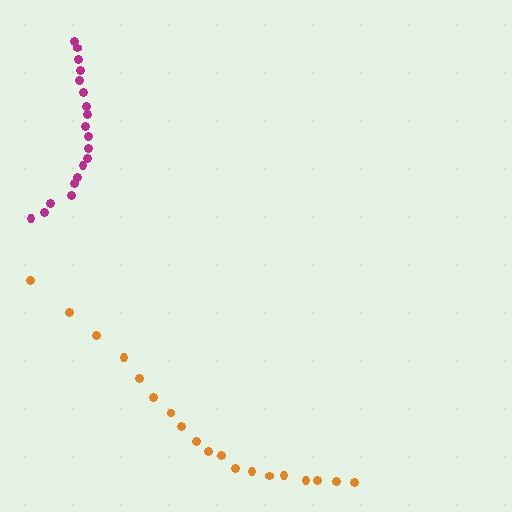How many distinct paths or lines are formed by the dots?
There are 2 distinct paths.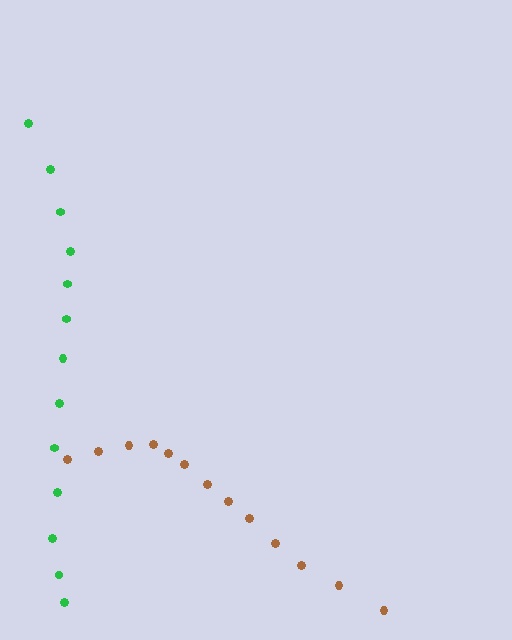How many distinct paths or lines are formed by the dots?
There are 2 distinct paths.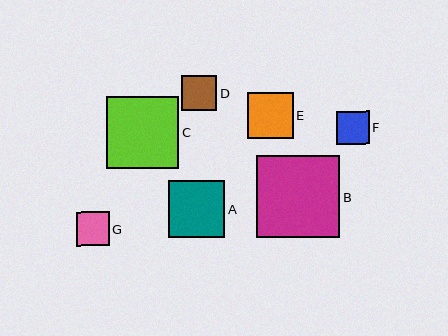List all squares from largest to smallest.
From largest to smallest: B, C, A, E, D, G, F.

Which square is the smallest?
Square F is the smallest with a size of approximately 33 pixels.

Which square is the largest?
Square B is the largest with a size of approximately 83 pixels.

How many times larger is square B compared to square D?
Square B is approximately 2.3 times the size of square D.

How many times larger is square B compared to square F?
Square B is approximately 2.5 times the size of square F.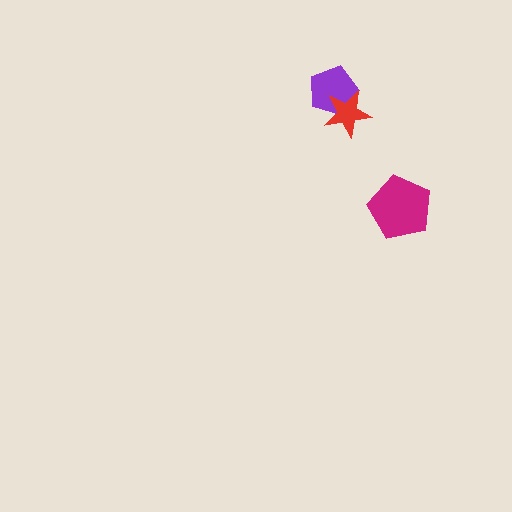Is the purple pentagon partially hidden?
Yes, it is partially covered by another shape.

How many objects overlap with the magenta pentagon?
0 objects overlap with the magenta pentagon.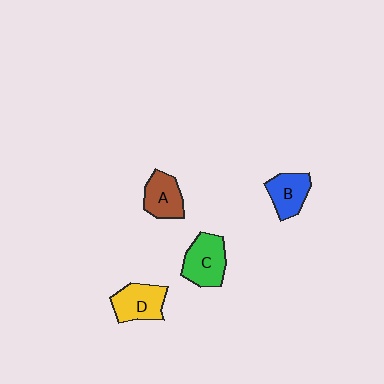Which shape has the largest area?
Shape C (green).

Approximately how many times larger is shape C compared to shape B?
Approximately 1.3 times.